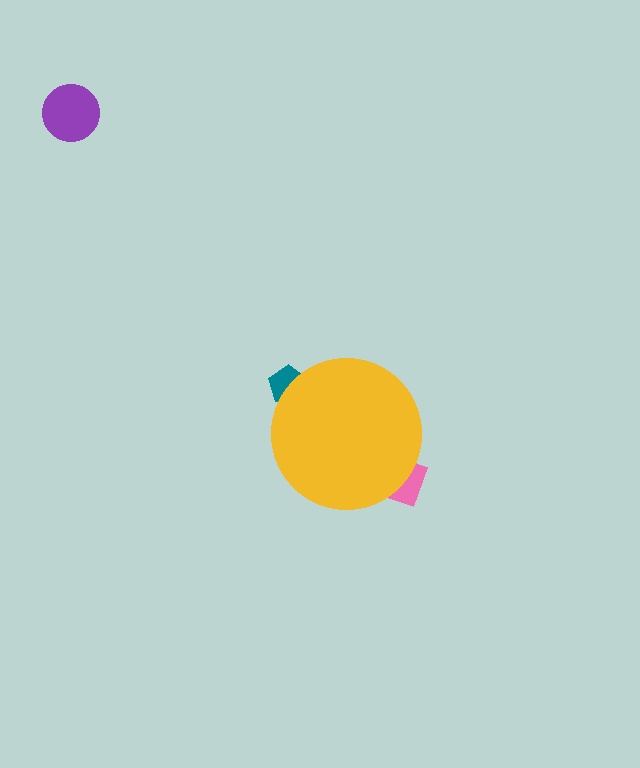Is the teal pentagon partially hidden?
Yes, the teal pentagon is partially hidden behind the yellow circle.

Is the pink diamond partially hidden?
Yes, the pink diamond is partially hidden behind the yellow circle.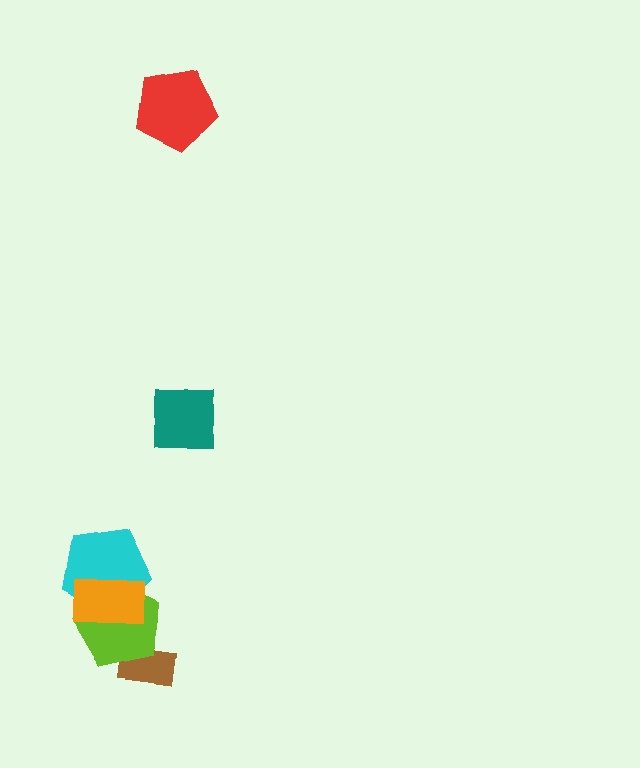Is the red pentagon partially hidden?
No, no other shape covers it.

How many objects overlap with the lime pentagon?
3 objects overlap with the lime pentagon.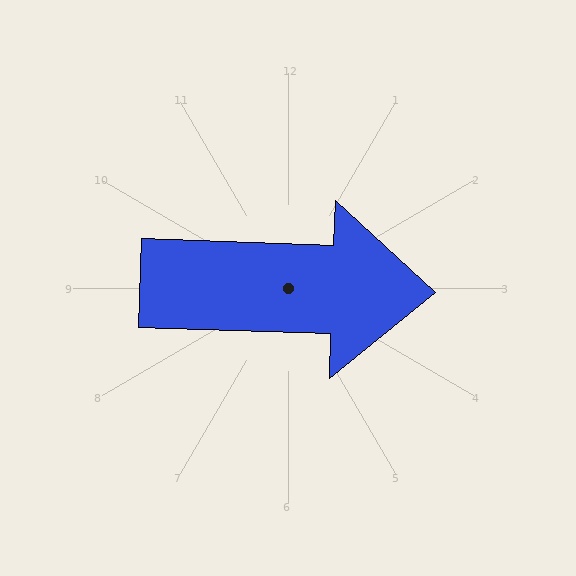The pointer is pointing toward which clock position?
Roughly 3 o'clock.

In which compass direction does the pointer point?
East.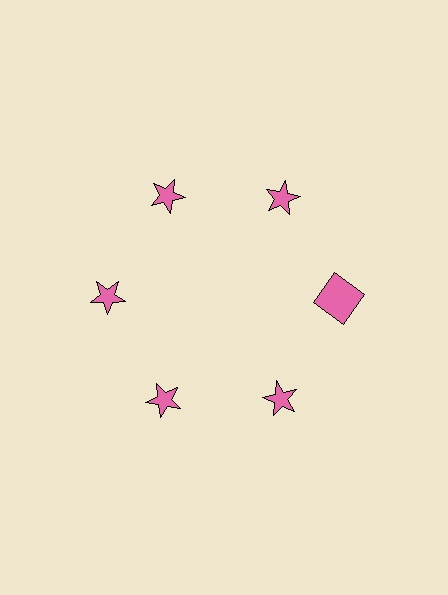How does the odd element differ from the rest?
It has a different shape: square instead of star.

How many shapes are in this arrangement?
There are 6 shapes arranged in a ring pattern.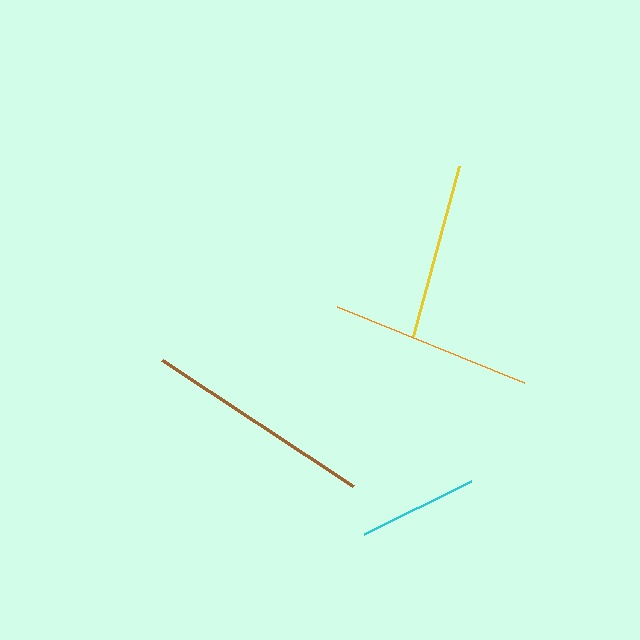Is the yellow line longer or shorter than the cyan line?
The yellow line is longer than the cyan line.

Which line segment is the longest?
The brown line is the longest at approximately 229 pixels.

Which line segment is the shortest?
The cyan line is the shortest at approximately 119 pixels.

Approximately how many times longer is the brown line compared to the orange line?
The brown line is approximately 1.1 times the length of the orange line.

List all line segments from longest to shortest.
From longest to shortest: brown, orange, yellow, cyan.